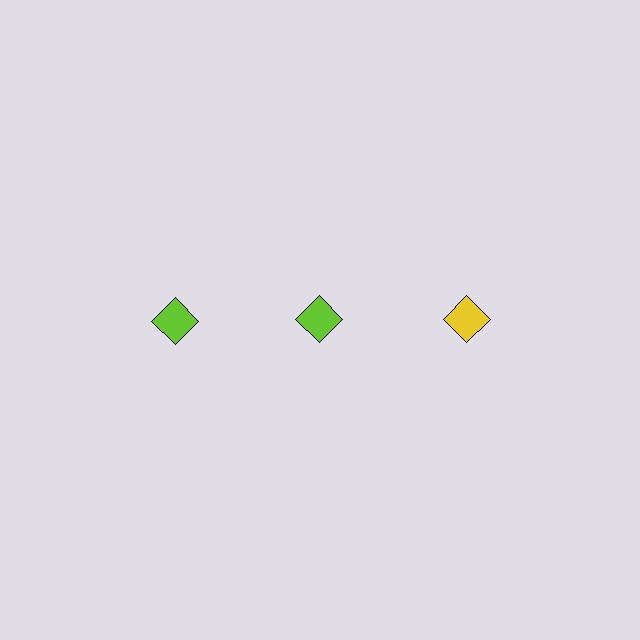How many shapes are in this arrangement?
There are 3 shapes arranged in a grid pattern.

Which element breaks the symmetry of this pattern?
The yellow diamond in the top row, center column breaks the symmetry. All other shapes are lime diamonds.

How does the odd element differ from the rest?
It has a different color: yellow instead of lime.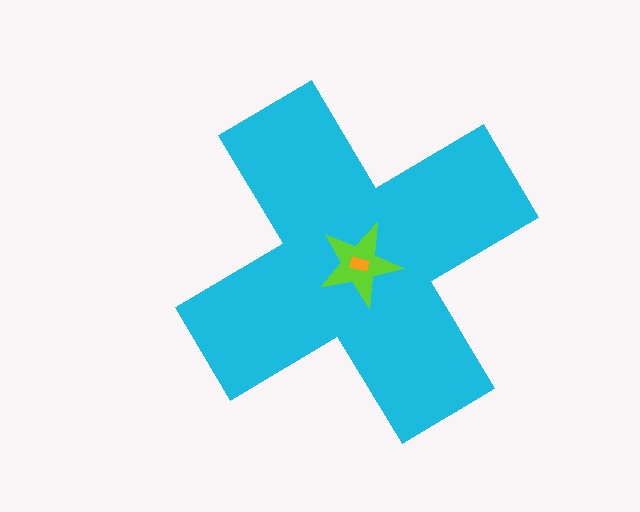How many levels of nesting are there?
3.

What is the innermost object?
The orange rectangle.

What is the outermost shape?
The cyan cross.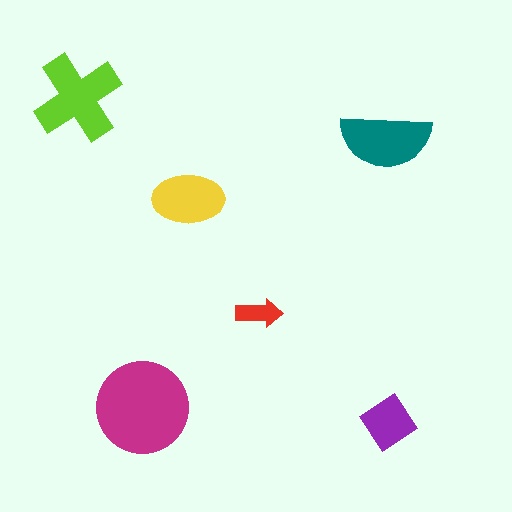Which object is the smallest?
The red arrow.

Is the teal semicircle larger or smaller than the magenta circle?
Smaller.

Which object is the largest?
The magenta circle.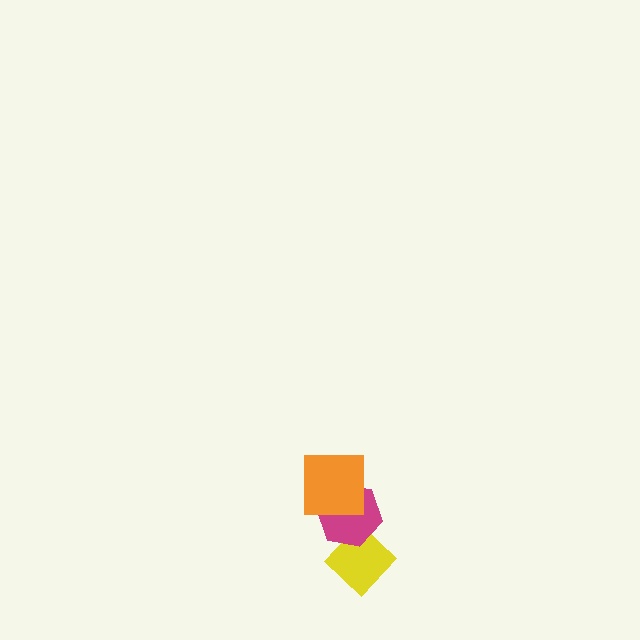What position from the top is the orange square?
The orange square is 1st from the top.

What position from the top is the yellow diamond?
The yellow diamond is 3rd from the top.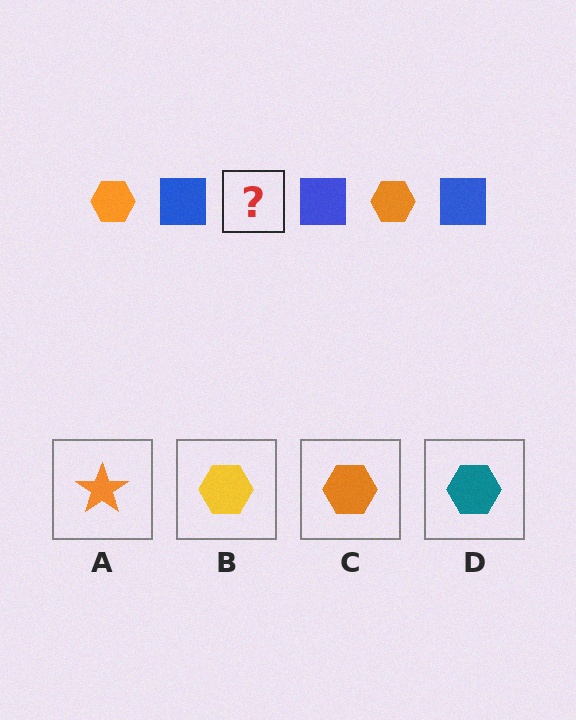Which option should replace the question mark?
Option C.